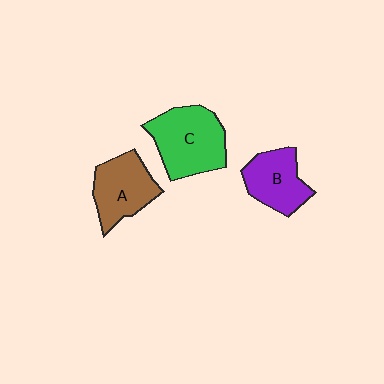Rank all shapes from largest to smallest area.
From largest to smallest: C (green), A (brown), B (purple).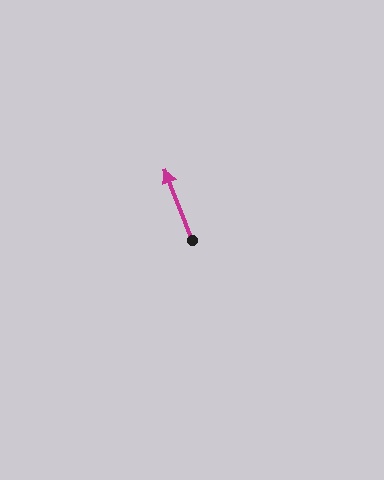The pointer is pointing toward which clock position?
Roughly 11 o'clock.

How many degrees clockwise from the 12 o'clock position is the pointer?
Approximately 339 degrees.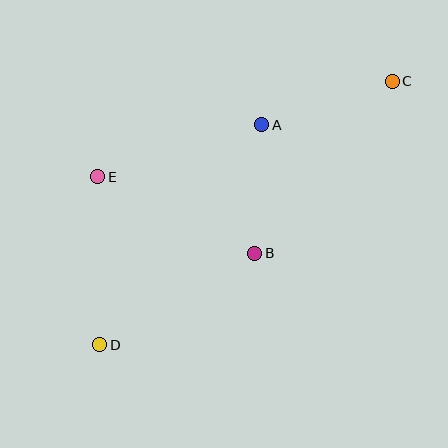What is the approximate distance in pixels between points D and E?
The distance between D and E is approximately 168 pixels.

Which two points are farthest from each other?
Points C and D are farthest from each other.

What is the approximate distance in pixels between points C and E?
The distance between C and E is approximately 310 pixels.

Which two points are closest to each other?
Points A and B are closest to each other.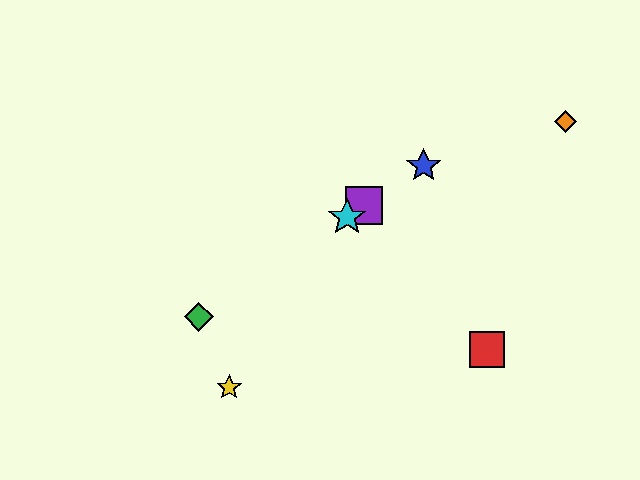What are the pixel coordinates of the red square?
The red square is at (487, 350).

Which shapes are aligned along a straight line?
The blue star, the green diamond, the purple square, the cyan star are aligned along a straight line.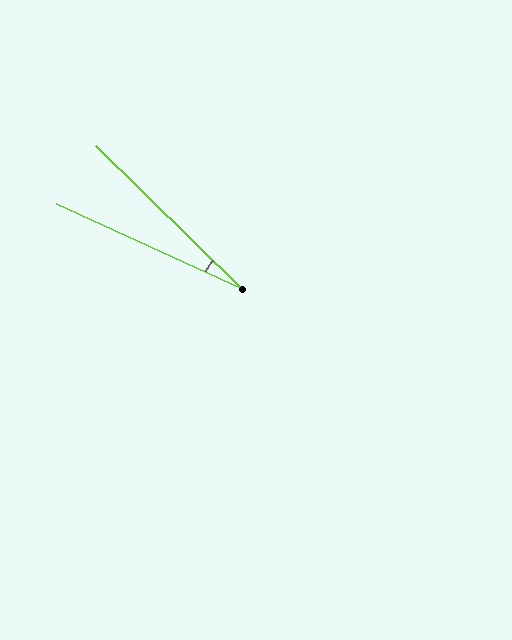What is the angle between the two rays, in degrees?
Approximately 20 degrees.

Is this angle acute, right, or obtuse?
It is acute.